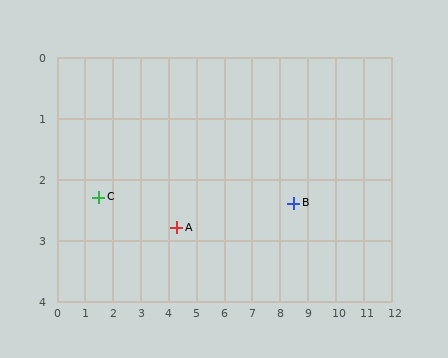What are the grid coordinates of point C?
Point C is at approximately (1.5, 2.3).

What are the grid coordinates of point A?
Point A is at approximately (4.3, 2.8).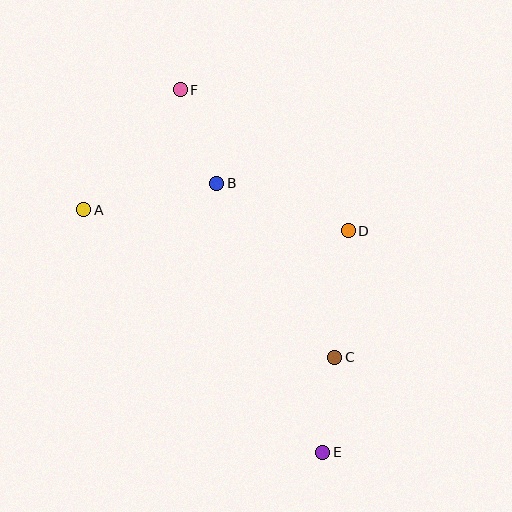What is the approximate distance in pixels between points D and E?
The distance between D and E is approximately 223 pixels.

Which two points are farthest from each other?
Points E and F are farthest from each other.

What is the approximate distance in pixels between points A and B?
The distance between A and B is approximately 136 pixels.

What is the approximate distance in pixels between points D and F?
The distance between D and F is approximately 219 pixels.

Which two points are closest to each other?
Points C and E are closest to each other.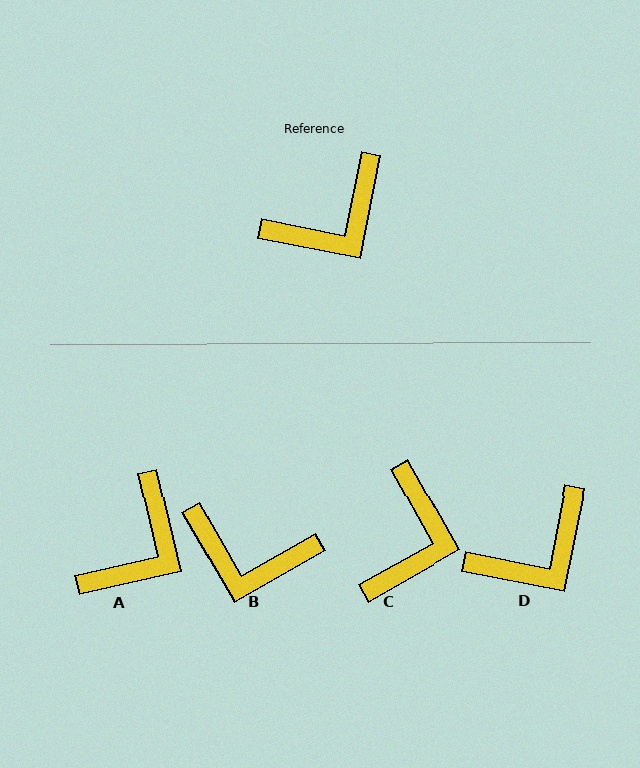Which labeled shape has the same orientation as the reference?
D.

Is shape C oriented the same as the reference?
No, it is off by about 41 degrees.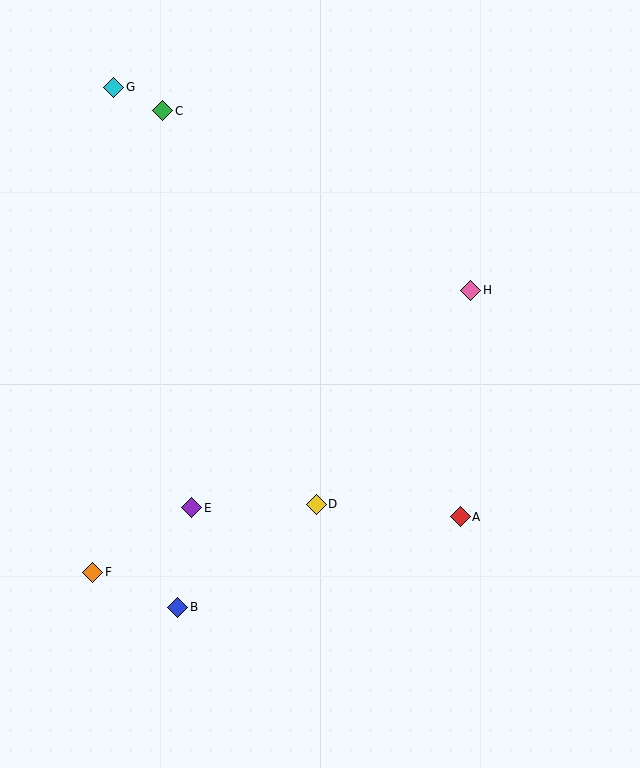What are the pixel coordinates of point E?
Point E is at (192, 508).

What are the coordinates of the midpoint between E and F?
The midpoint between E and F is at (142, 540).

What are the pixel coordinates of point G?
Point G is at (114, 87).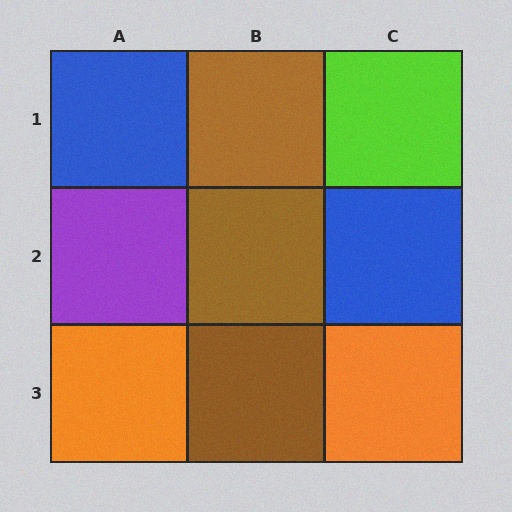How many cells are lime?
1 cell is lime.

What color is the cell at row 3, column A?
Orange.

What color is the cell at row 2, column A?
Purple.